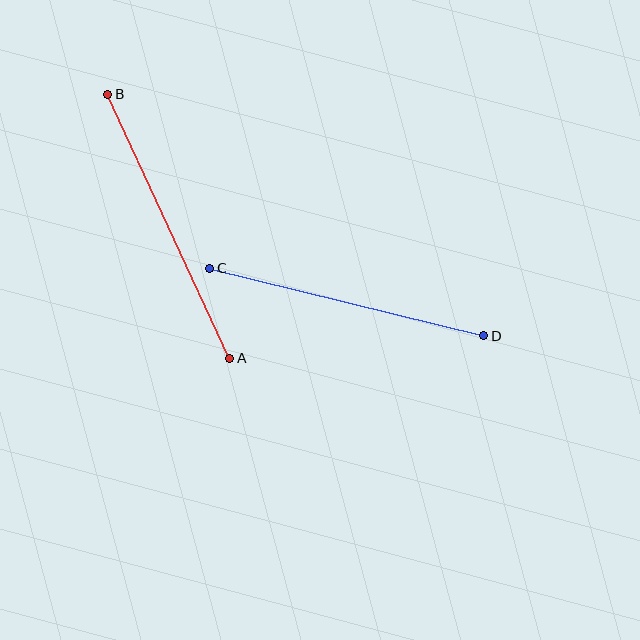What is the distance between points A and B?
The distance is approximately 291 pixels.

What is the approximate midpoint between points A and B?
The midpoint is at approximately (169, 226) pixels.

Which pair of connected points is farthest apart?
Points A and B are farthest apart.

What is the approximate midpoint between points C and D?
The midpoint is at approximately (347, 302) pixels.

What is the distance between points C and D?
The distance is approximately 282 pixels.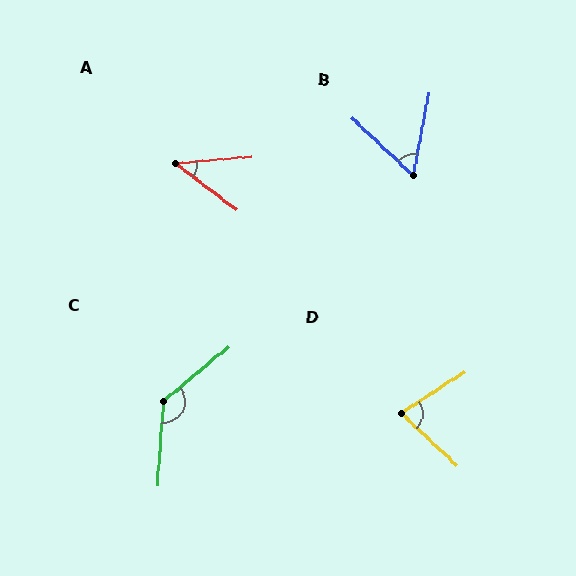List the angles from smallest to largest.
A (43°), B (58°), D (77°), C (134°).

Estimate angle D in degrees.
Approximately 77 degrees.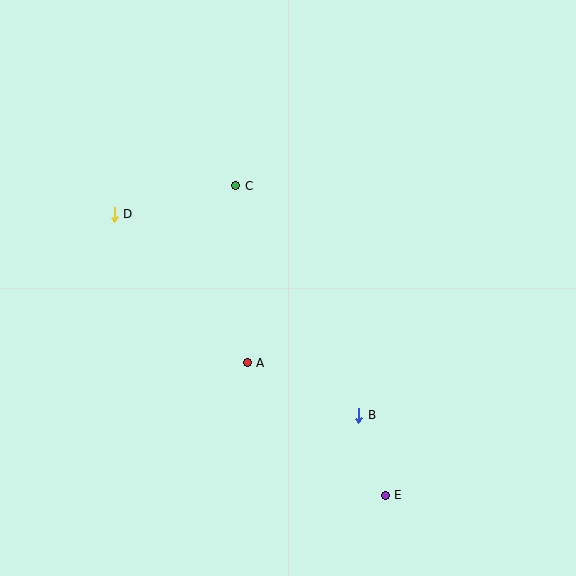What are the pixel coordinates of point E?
Point E is at (385, 495).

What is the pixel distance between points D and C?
The distance between D and C is 125 pixels.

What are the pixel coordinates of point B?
Point B is at (359, 415).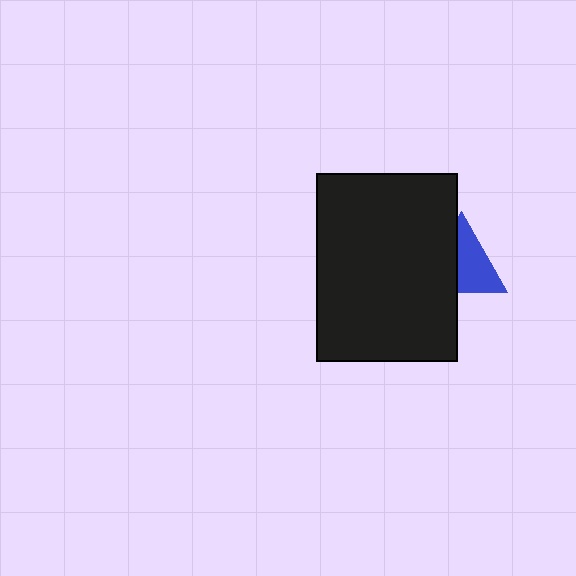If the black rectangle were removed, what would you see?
You would see the complete blue triangle.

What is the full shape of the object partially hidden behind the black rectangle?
The partially hidden object is a blue triangle.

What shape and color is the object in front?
The object in front is a black rectangle.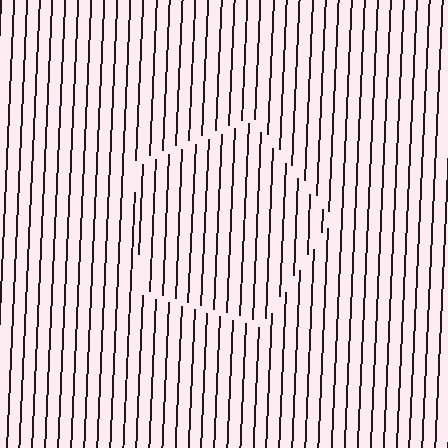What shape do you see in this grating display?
An illusory pentagon. The interior of the shape contains the same grating, shifted by half a period — the contour is defined by the phase discontinuity where line-ends from the inner and outer gratings abut.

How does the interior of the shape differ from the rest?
The interior of the shape contains the same grating, shifted by half a period — the contour is defined by the phase discontinuity where line-ends from the inner and outer gratings abut.